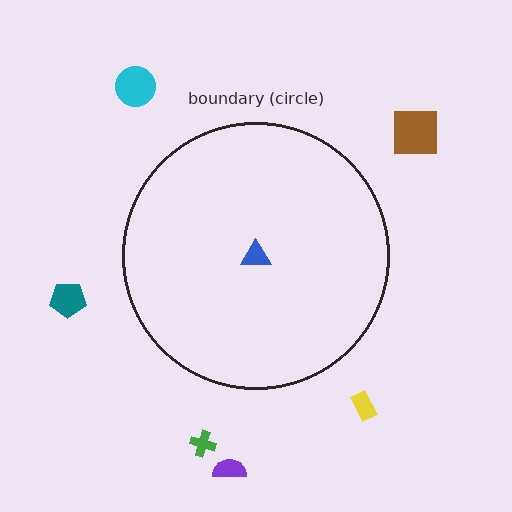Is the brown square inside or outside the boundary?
Outside.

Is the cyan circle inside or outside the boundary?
Outside.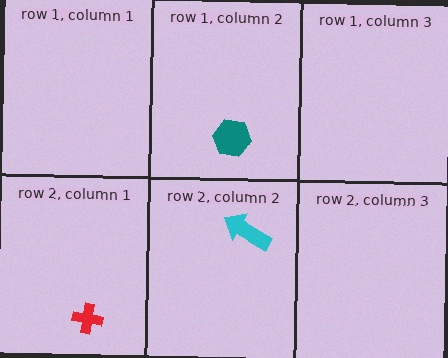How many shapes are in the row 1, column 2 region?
1.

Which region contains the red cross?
The row 2, column 1 region.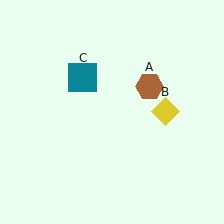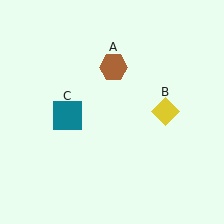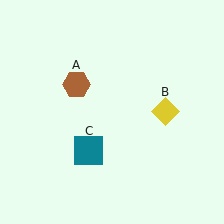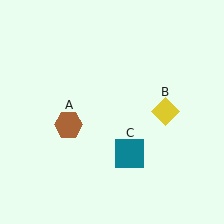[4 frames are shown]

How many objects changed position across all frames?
2 objects changed position: brown hexagon (object A), teal square (object C).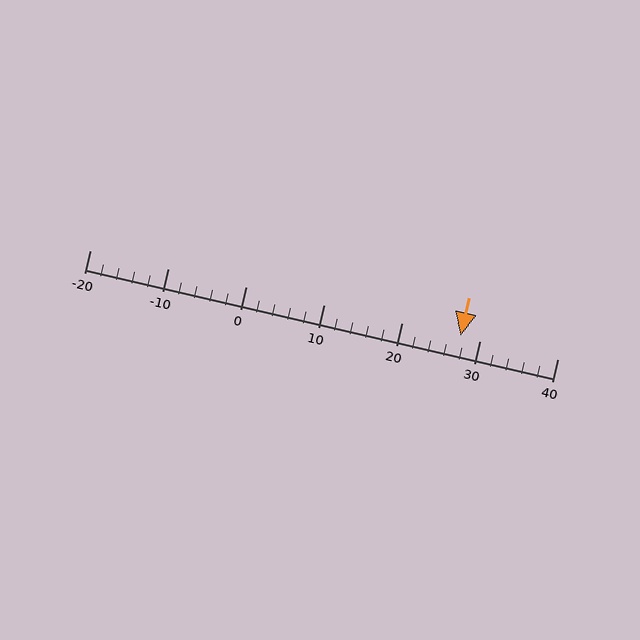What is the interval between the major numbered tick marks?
The major tick marks are spaced 10 units apart.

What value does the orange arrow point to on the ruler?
The orange arrow points to approximately 28.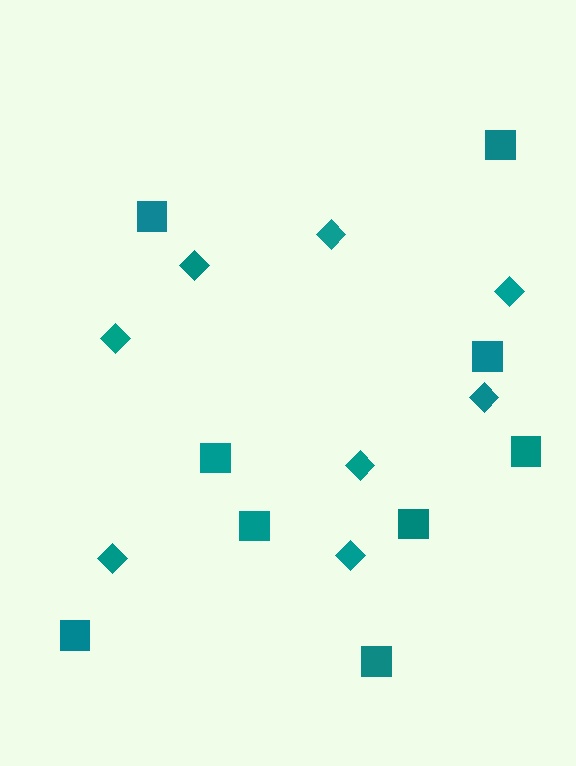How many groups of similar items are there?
There are 2 groups: one group of squares (9) and one group of diamonds (8).